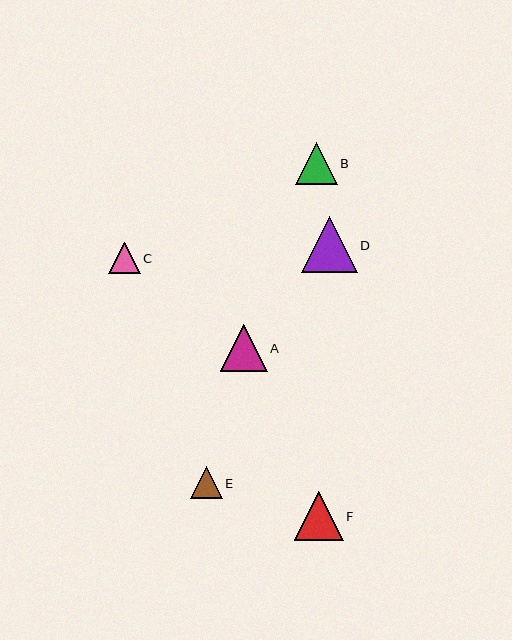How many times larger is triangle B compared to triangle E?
Triangle B is approximately 1.3 times the size of triangle E.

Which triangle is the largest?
Triangle D is the largest with a size of approximately 56 pixels.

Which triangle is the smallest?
Triangle C is the smallest with a size of approximately 31 pixels.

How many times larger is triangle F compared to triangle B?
Triangle F is approximately 1.2 times the size of triangle B.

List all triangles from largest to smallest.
From largest to smallest: D, F, A, B, E, C.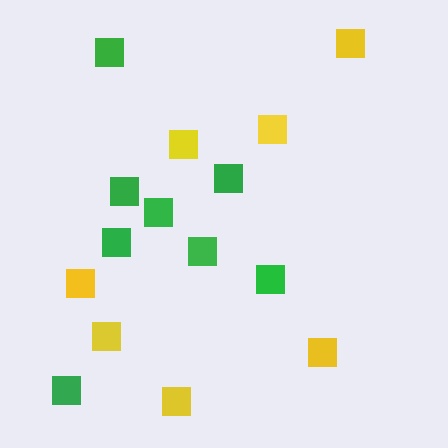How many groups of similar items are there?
There are 2 groups: one group of green squares (8) and one group of yellow squares (7).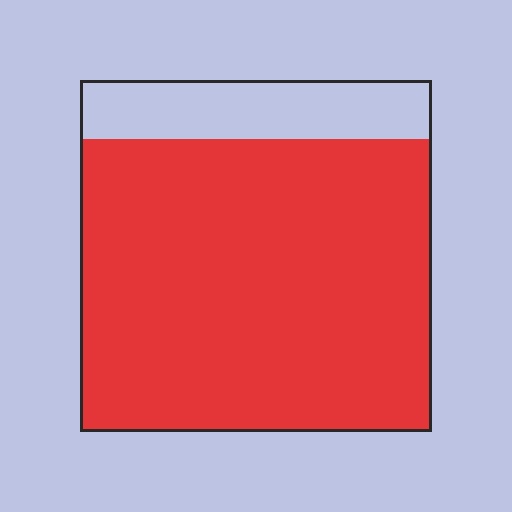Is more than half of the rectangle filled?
Yes.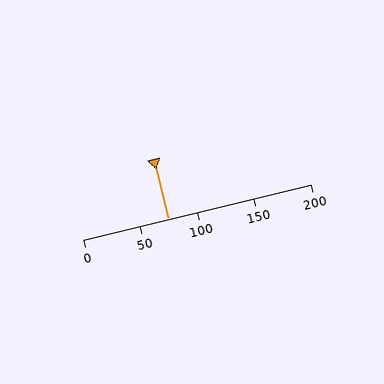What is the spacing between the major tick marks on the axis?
The major ticks are spaced 50 apart.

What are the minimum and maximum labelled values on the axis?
The axis runs from 0 to 200.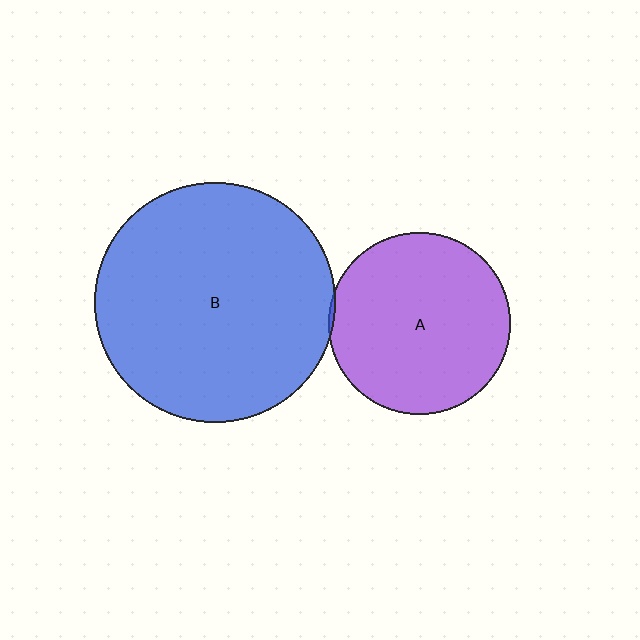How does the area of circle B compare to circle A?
Approximately 1.8 times.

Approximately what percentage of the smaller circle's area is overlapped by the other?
Approximately 5%.